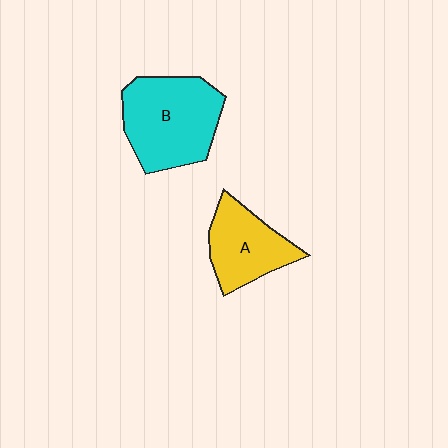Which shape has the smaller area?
Shape A (yellow).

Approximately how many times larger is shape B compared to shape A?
Approximately 1.5 times.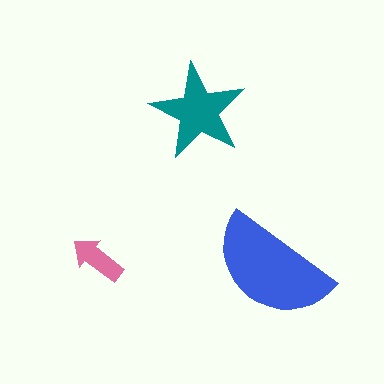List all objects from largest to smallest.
The blue semicircle, the teal star, the pink arrow.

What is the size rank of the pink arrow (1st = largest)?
3rd.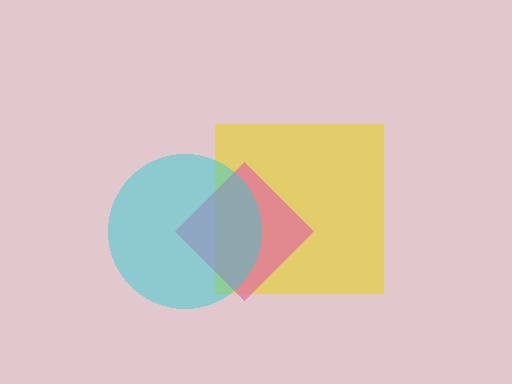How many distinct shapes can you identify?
There are 3 distinct shapes: a yellow square, a pink diamond, a cyan circle.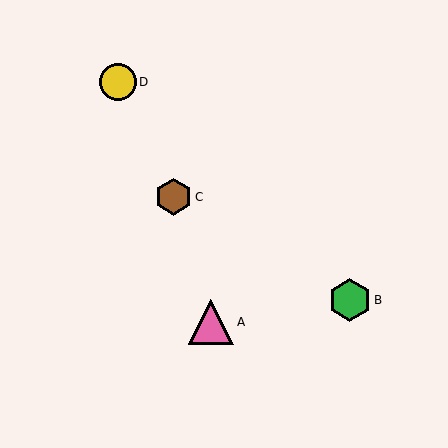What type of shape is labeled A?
Shape A is a pink triangle.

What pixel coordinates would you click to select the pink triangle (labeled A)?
Click at (211, 322) to select the pink triangle A.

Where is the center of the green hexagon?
The center of the green hexagon is at (350, 300).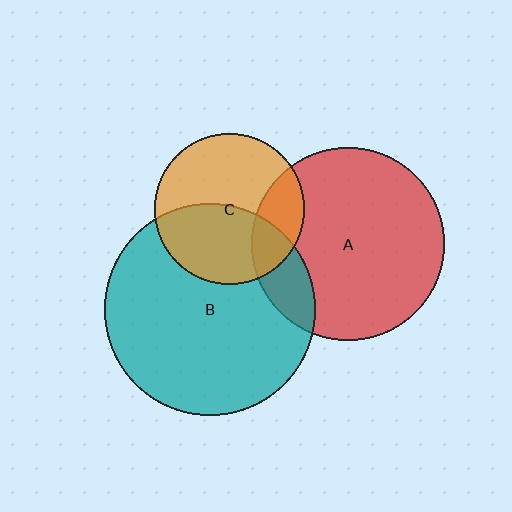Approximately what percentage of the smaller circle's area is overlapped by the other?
Approximately 45%.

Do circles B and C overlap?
Yes.